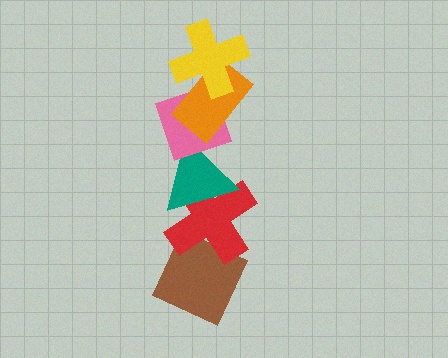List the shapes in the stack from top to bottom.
From top to bottom: the yellow cross, the orange rectangle, the pink diamond, the teal triangle, the red cross, the brown diamond.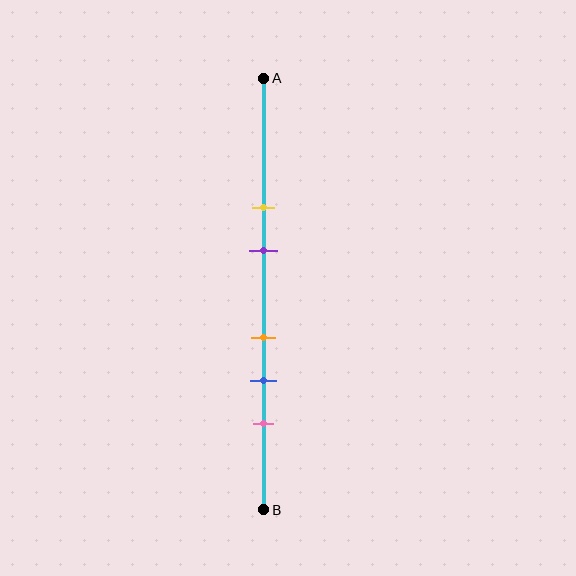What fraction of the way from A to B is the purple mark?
The purple mark is approximately 40% (0.4) of the way from A to B.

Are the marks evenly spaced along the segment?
No, the marks are not evenly spaced.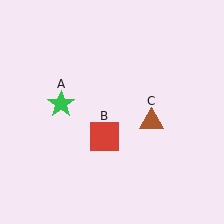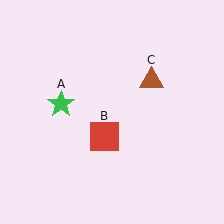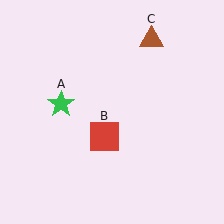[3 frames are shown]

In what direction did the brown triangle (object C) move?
The brown triangle (object C) moved up.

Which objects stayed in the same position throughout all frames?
Green star (object A) and red square (object B) remained stationary.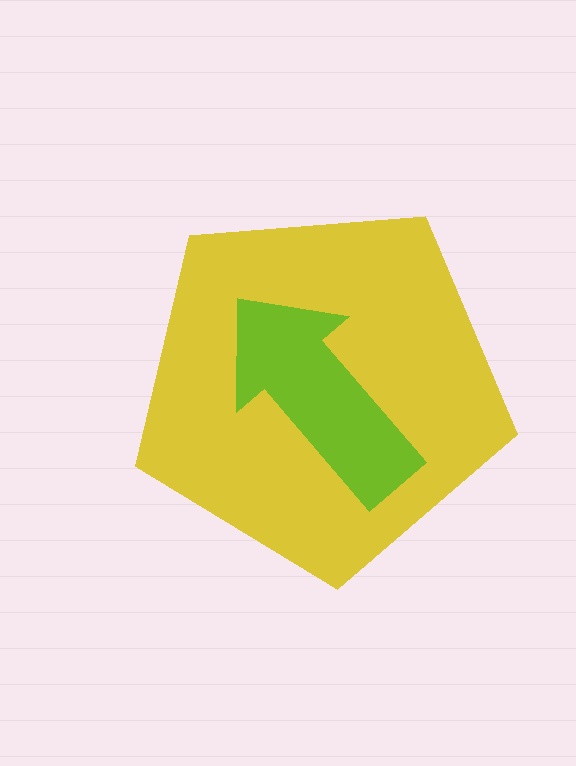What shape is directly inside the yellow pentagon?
The lime arrow.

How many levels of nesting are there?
2.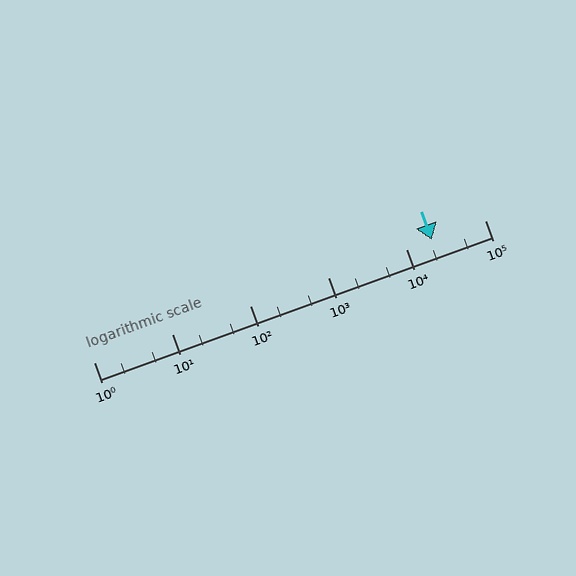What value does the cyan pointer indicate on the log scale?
The pointer indicates approximately 21000.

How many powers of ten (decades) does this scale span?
The scale spans 5 decades, from 1 to 100000.